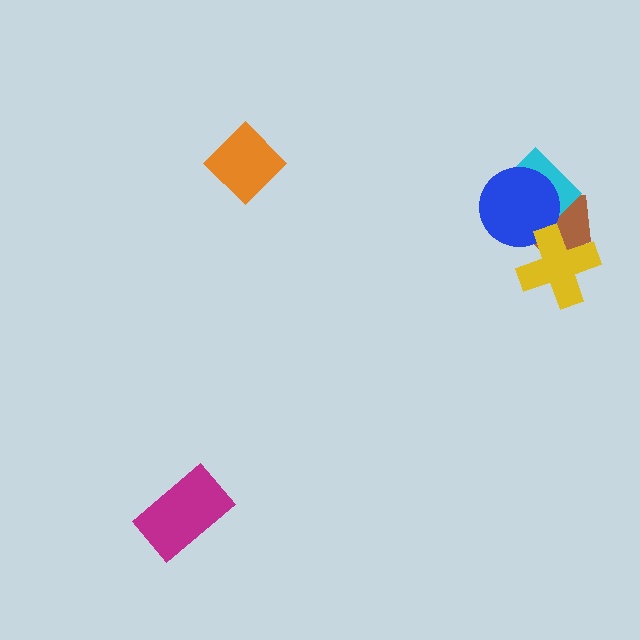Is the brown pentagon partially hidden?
Yes, it is partially covered by another shape.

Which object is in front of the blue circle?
The yellow cross is in front of the blue circle.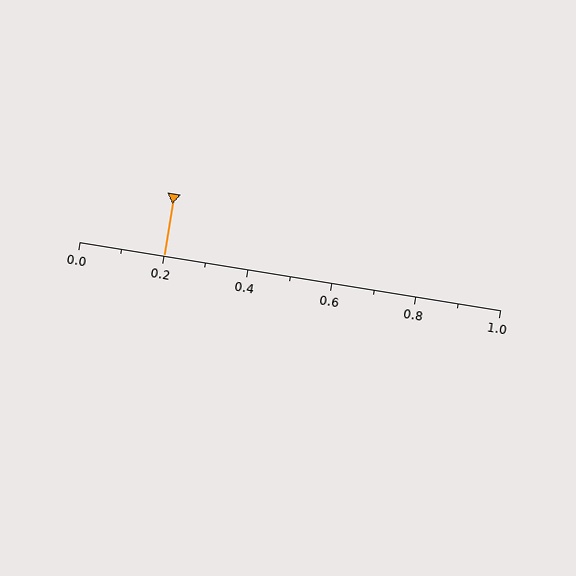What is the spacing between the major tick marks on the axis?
The major ticks are spaced 0.2 apart.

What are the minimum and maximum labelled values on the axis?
The axis runs from 0.0 to 1.0.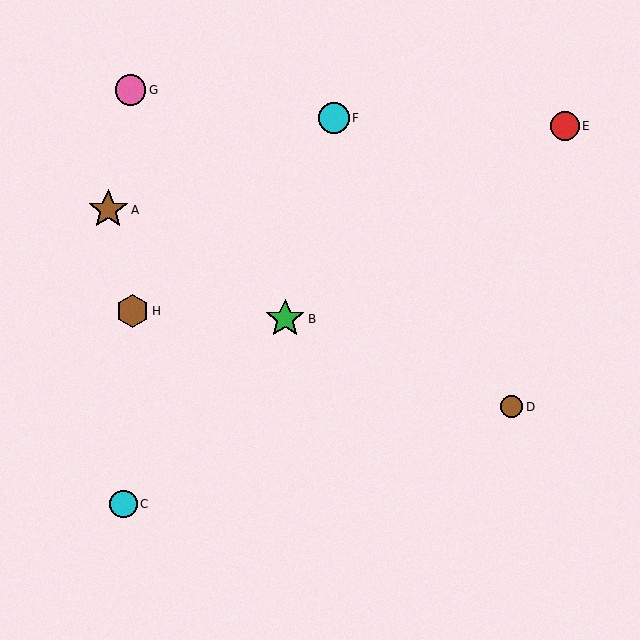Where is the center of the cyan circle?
The center of the cyan circle is at (334, 118).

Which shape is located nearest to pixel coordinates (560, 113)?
The red circle (labeled E) at (565, 126) is nearest to that location.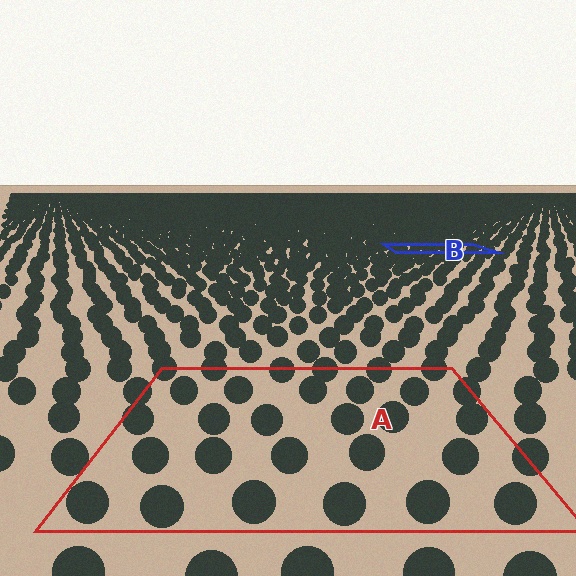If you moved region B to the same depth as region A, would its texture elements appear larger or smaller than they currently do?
They would appear larger. At a closer depth, the same texture elements are projected at a bigger on-screen size.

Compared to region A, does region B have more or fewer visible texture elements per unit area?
Region B has more texture elements per unit area — they are packed more densely because it is farther away.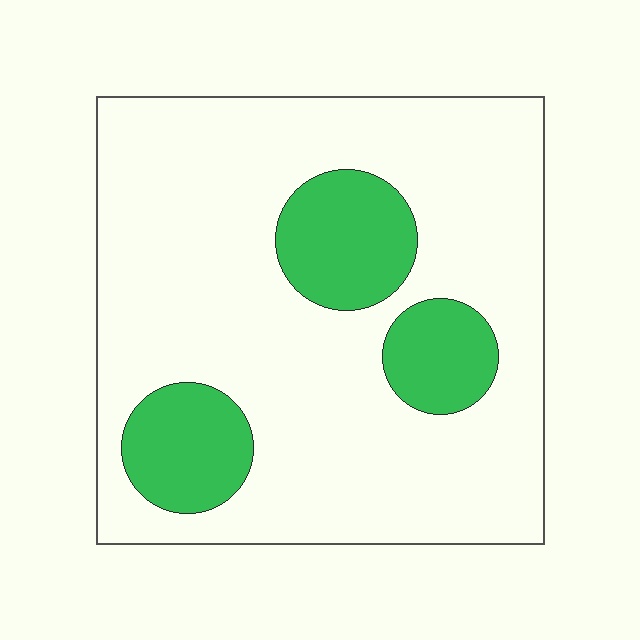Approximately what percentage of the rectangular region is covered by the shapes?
Approximately 20%.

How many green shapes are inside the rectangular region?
3.